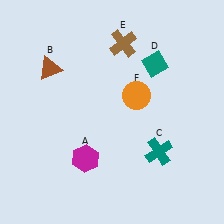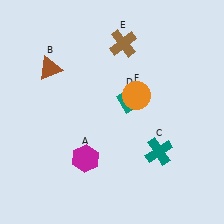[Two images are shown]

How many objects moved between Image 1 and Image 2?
1 object moved between the two images.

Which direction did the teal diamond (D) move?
The teal diamond (D) moved down.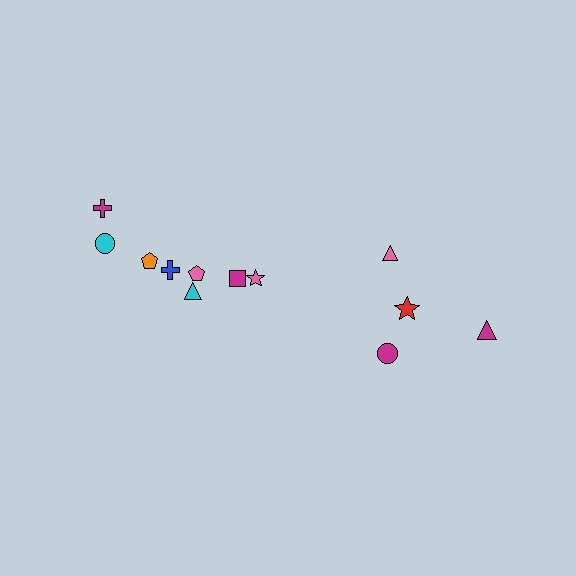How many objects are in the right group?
There are 4 objects.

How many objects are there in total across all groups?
There are 12 objects.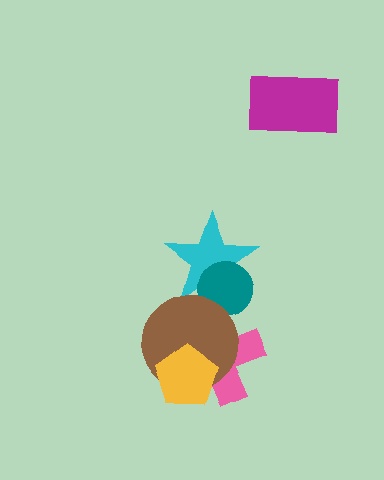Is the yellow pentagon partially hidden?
No, no other shape covers it.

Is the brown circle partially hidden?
Yes, it is partially covered by another shape.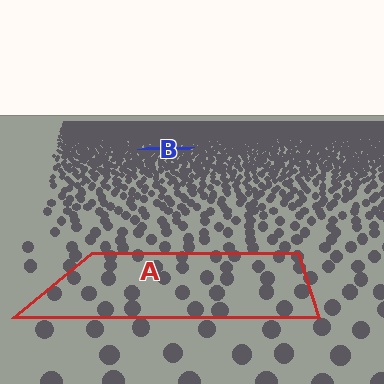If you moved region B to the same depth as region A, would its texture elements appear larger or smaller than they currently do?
They would appear larger. At a closer depth, the same texture elements are projected at a bigger on-screen size.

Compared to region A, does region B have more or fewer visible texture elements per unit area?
Region B has more texture elements per unit area — they are packed more densely because it is farther away.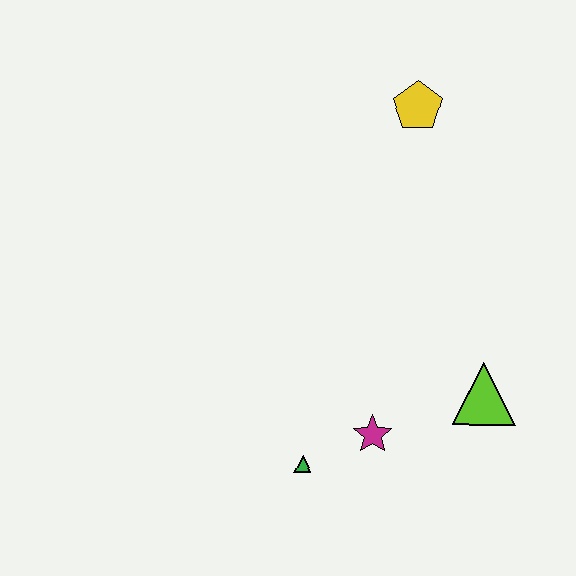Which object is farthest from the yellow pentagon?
The green triangle is farthest from the yellow pentagon.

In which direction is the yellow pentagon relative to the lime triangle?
The yellow pentagon is above the lime triangle.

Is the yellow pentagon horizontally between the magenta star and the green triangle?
No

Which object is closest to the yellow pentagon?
The lime triangle is closest to the yellow pentagon.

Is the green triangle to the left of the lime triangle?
Yes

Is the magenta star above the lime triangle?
No